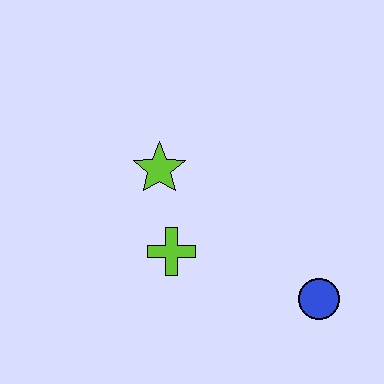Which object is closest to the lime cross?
The lime star is closest to the lime cross.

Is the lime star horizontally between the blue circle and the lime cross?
No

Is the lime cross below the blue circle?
No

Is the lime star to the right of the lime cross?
No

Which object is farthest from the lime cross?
The blue circle is farthest from the lime cross.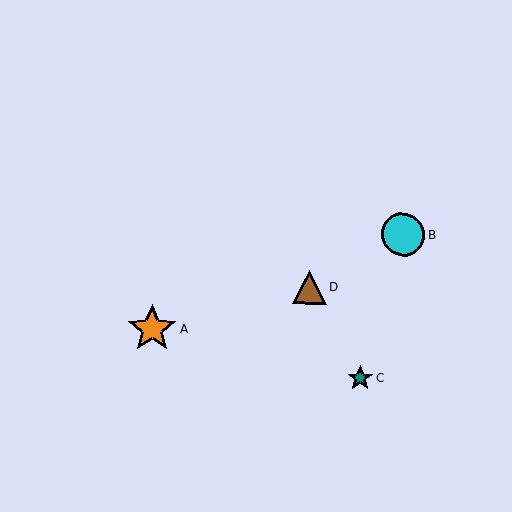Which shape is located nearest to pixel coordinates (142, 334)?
The orange star (labeled A) at (152, 329) is nearest to that location.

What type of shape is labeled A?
Shape A is an orange star.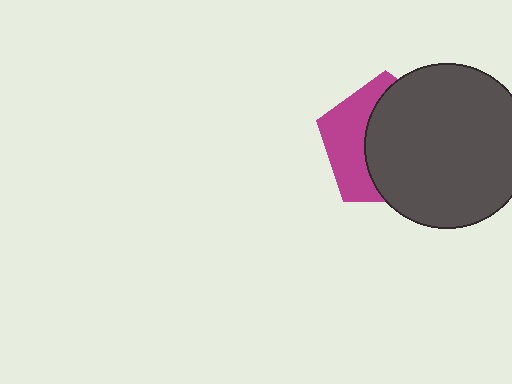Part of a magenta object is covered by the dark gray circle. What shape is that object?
It is a pentagon.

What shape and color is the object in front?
The object in front is a dark gray circle.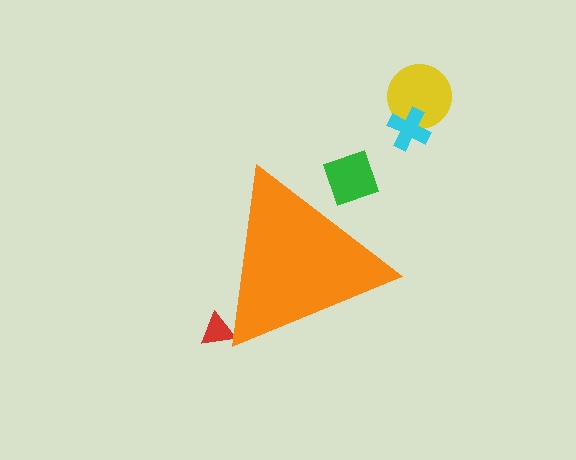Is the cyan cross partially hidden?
No, the cyan cross is fully visible.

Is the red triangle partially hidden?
Yes, the red triangle is partially hidden behind the orange triangle.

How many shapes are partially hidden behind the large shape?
2 shapes are partially hidden.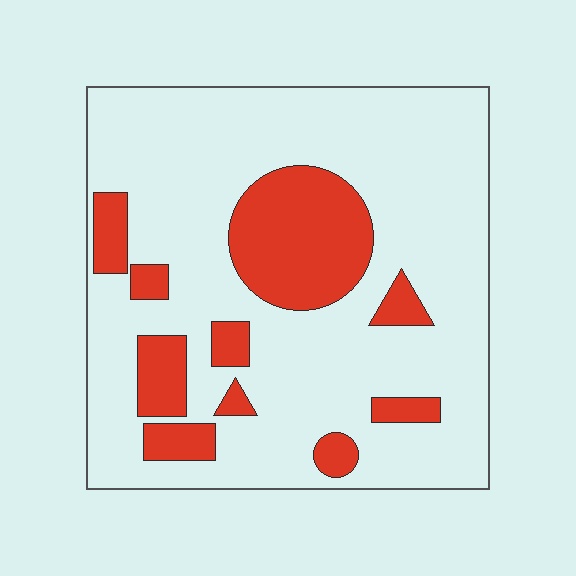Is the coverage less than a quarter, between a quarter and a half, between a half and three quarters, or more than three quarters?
Less than a quarter.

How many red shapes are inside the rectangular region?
10.